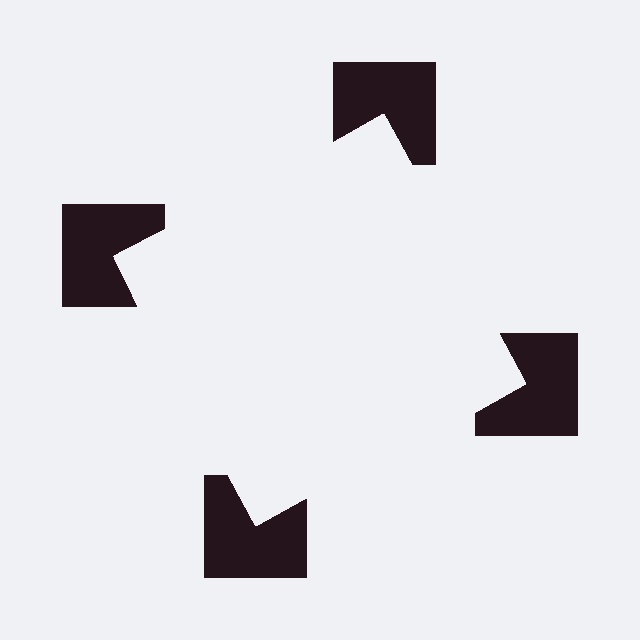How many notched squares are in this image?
There are 4 — one at each vertex of the illusory square.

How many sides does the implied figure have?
4 sides.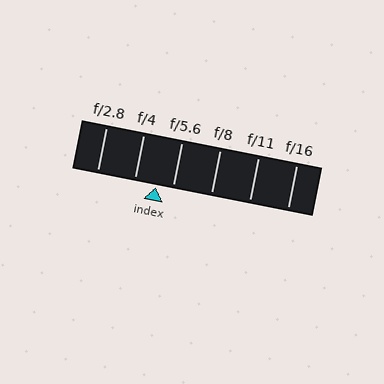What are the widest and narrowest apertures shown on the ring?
The widest aperture shown is f/2.8 and the narrowest is f/16.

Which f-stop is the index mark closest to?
The index mark is closest to f/5.6.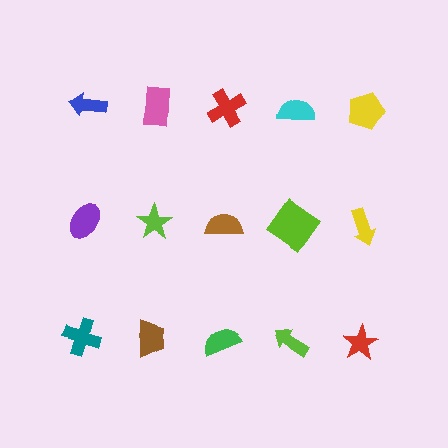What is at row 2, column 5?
A yellow arrow.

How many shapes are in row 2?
5 shapes.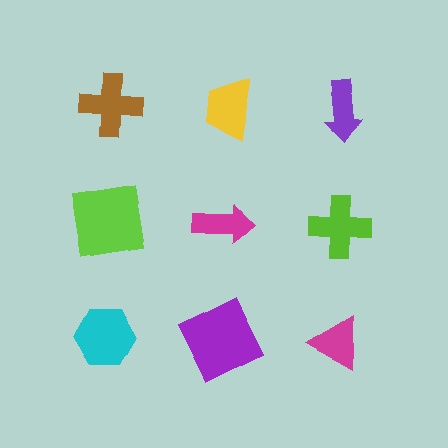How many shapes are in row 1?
3 shapes.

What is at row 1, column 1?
A brown cross.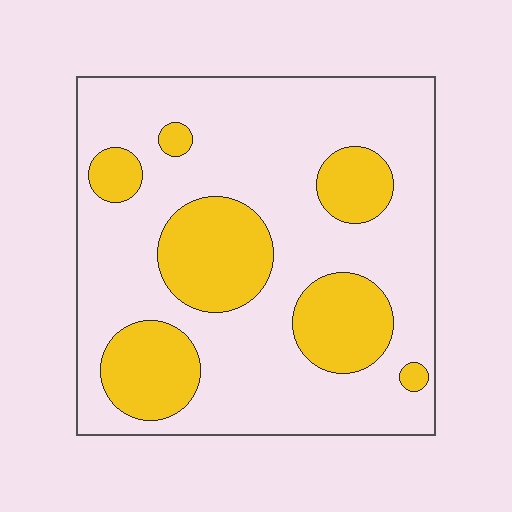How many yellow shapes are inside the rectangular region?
7.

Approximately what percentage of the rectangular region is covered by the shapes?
Approximately 30%.